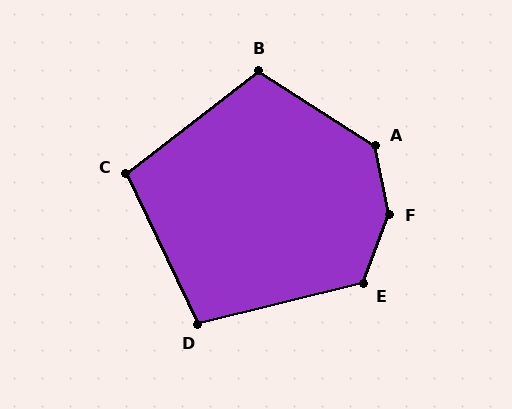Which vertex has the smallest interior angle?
D, at approximately 101 degrees.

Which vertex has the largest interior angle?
F, at approximately 149 degrees.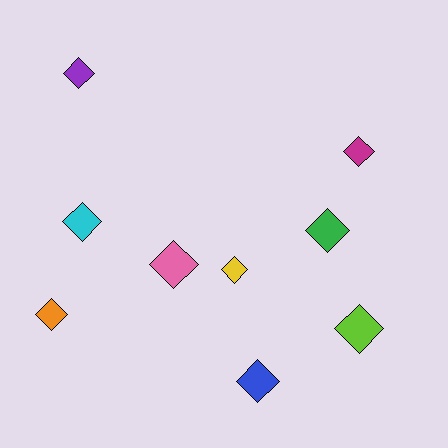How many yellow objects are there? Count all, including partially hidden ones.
There is 1 yellow object.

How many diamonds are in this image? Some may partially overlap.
There are 9 diamonds.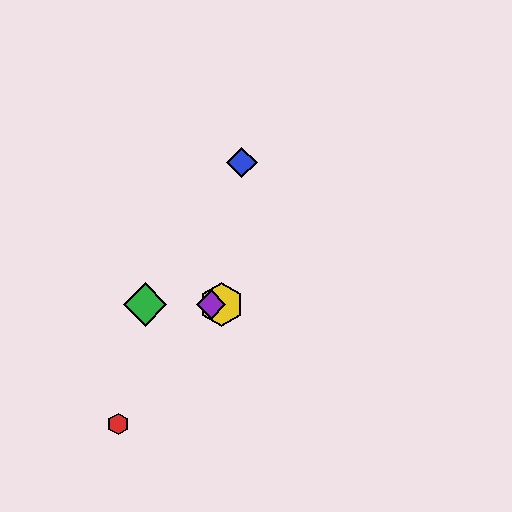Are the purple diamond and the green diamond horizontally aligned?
Yes, both are at y≈305.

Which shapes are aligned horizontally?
The green diamond, the yellow hexagon, the purple diamond are aligned horizontally.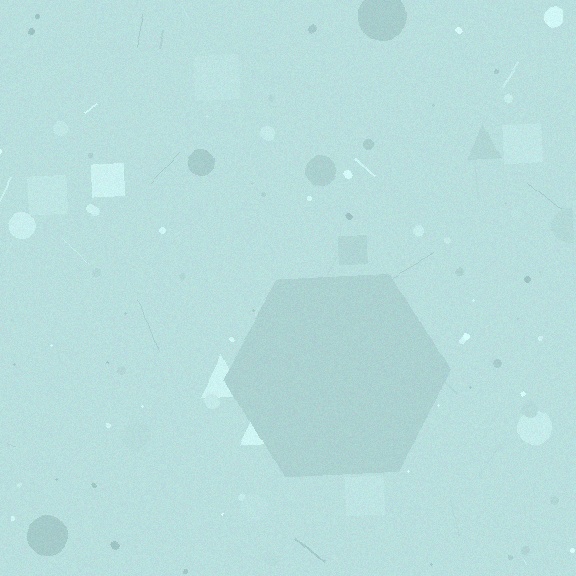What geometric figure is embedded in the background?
A hexagon is embedded in the background.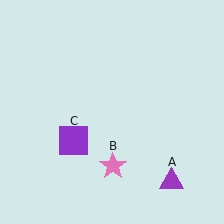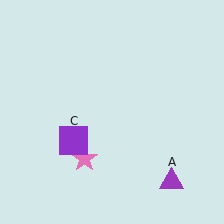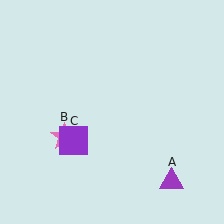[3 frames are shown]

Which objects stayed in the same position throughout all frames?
Purple triangle (object A) and purple square (object C) remained stationary.